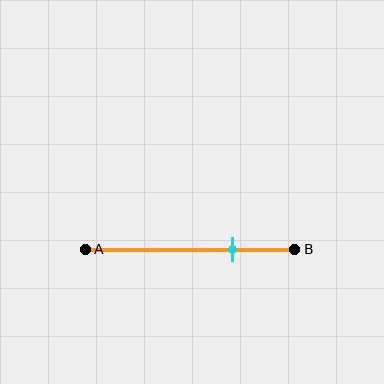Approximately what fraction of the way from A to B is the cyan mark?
The cyan mark is approximately 70% of the way from A to B.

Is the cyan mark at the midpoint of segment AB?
No, the mark is at about 70% from A, not at the 50% midpoint.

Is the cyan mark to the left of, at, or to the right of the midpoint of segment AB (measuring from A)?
The cyan mark is to the right of the midpoint of segment AB.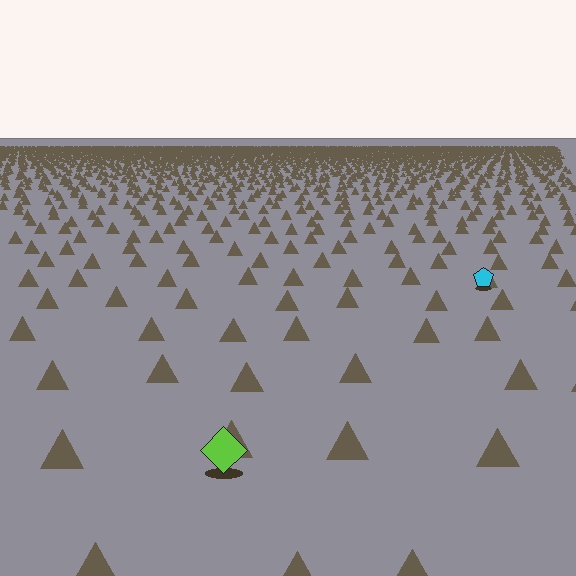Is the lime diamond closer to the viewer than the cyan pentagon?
Yes. The lime diamond is closer — you can tell from the texture gradient: the ground texture is coarser near it.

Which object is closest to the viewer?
The lime diamond is closest. The texture marks near it are larger and more spread out.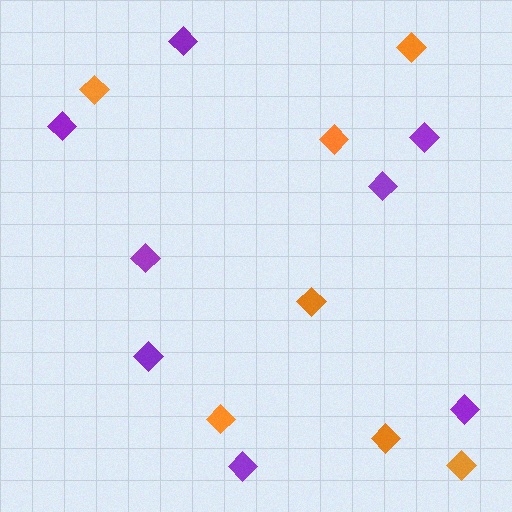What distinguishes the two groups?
There are 2 groups: one group of purple diamonds (8) and one group of orange diamonds (7).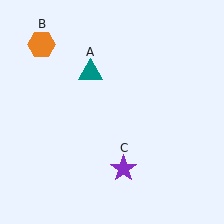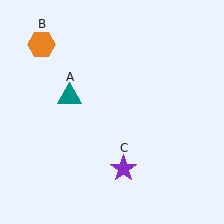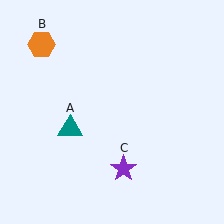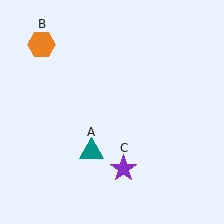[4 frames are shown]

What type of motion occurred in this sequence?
The teal triangle (object A) rotated counterclockwise around the center of the scene.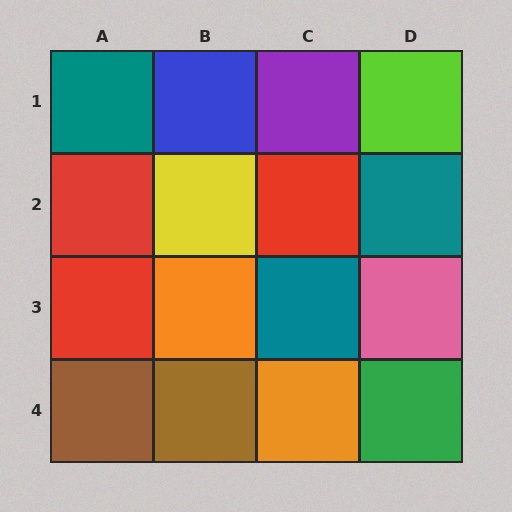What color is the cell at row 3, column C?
Teal.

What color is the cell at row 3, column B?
Orange.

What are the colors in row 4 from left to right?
Brown, brown, orange, green.